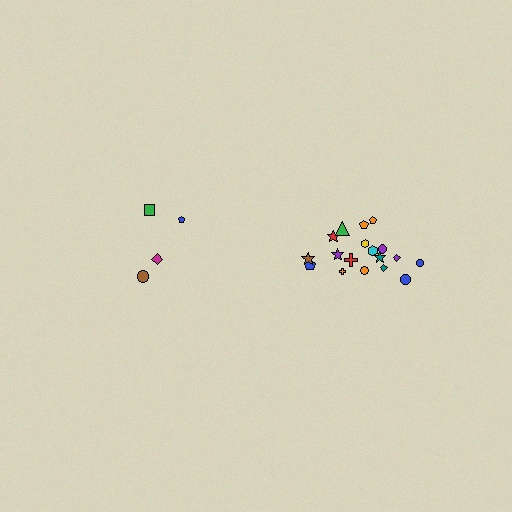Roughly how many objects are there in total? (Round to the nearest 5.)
Roughly 20 objects in total.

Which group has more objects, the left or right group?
The right group.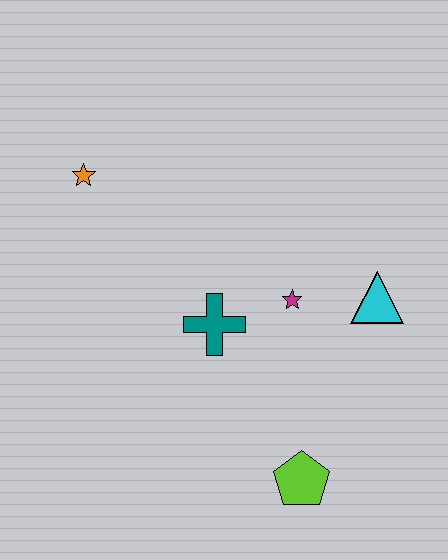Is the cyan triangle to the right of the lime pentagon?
Yes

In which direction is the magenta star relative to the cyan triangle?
The magenta star is to the left of the cyan triangle.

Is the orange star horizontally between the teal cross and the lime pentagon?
No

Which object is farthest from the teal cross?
The orange star is farthest from the teal cross.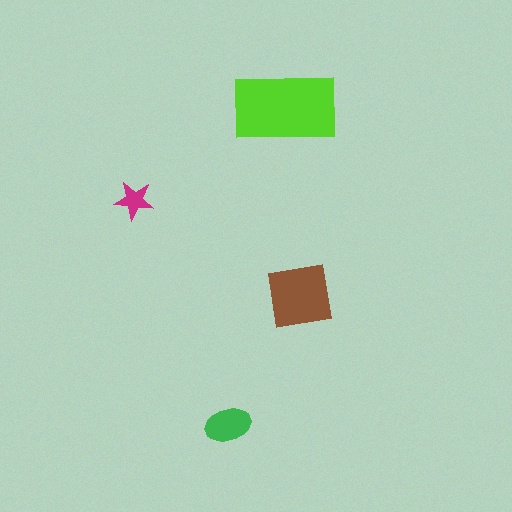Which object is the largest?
The lime rectangle.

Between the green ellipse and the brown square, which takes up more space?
The brown square.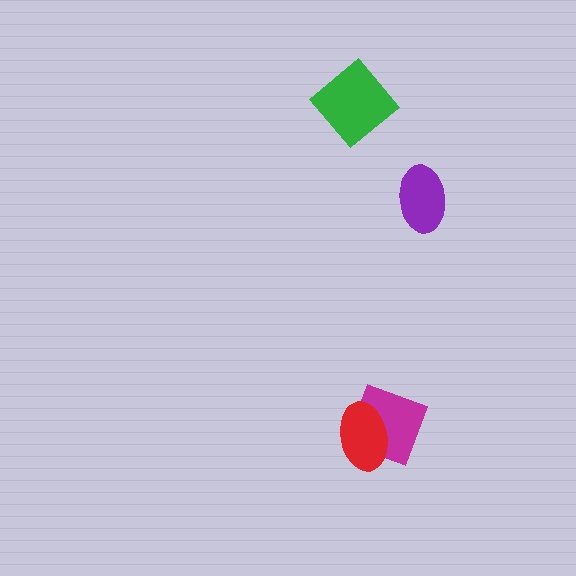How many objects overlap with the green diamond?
0 objects overlap with the green diamond.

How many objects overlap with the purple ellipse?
0 objects overlap with the purple ellipse.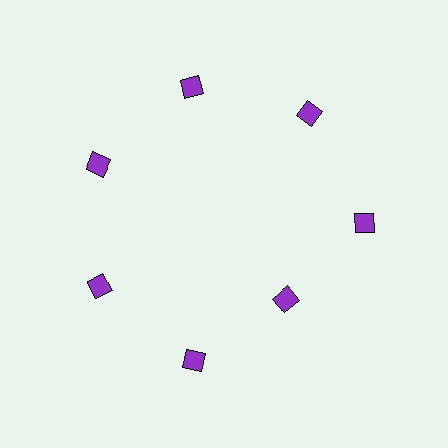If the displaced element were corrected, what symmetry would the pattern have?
It would have 7-fold rotational symmetry — the pattern would map onto itself every 51 degrees.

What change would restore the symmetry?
The symmetry would be restored by moving it outward, back onto the ring so that all 7 diamonds sit at equal angles and equal distance from the center.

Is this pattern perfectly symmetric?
No. The 7 purple diamonds are arranged in a ring, but one element near the 5 o'clock position is pulled inward toward the center, breaking the 7-fold rotational symmetry.